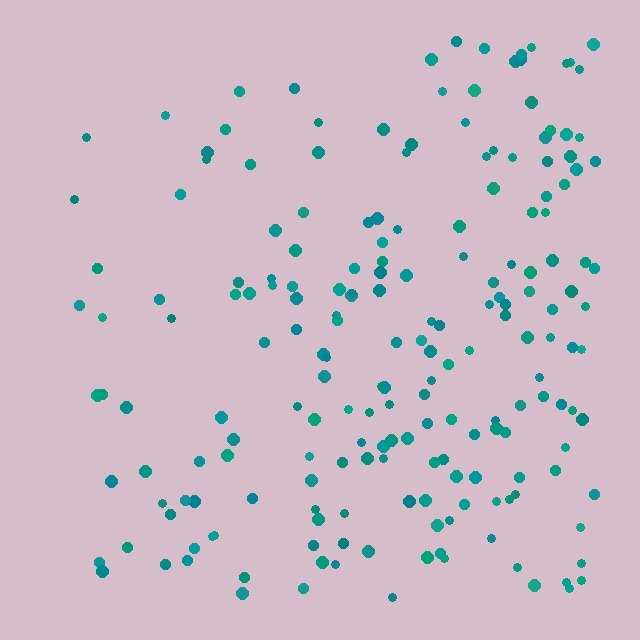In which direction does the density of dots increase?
From left to right, with the right side densest.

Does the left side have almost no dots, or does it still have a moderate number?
Still a moderate number, just noticeably fewer than the right.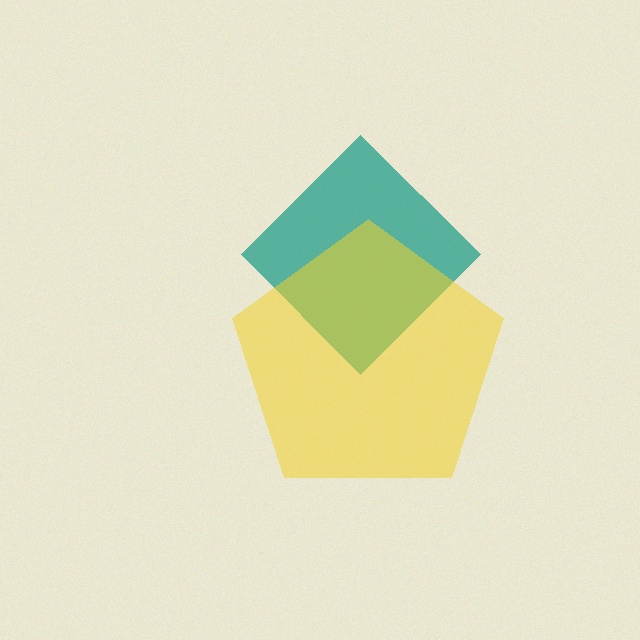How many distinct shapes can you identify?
There are 2 distinct shapes: a teal diamond, a yellow pentagon.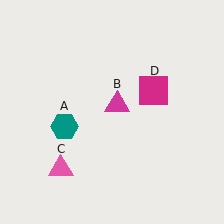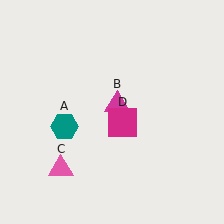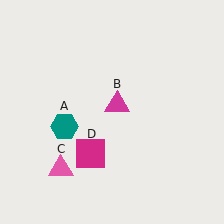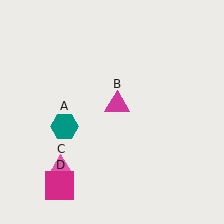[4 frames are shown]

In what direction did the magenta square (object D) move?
The magenta square (object D) moved down and to the left.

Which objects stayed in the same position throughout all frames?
Teal hexagon (object A) and magenta triangle (object B) and pink triangle (object C) remained stationary.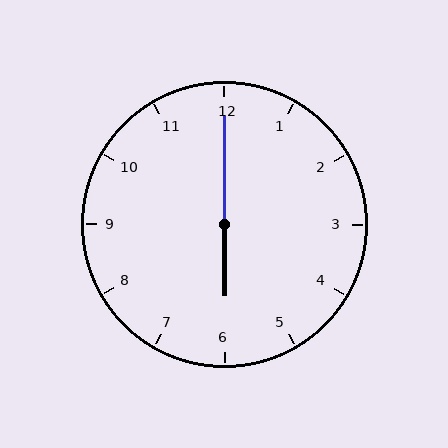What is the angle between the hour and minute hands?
Approximately 180 degrees.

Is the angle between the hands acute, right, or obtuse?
It is obtuse.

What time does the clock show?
6:00.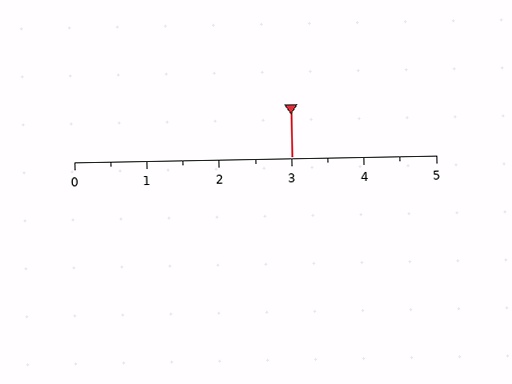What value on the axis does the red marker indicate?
The marker indicates approximately 3.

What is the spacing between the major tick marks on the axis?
The major ticks are spaced 1 apart.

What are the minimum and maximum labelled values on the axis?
The axis runs from 0 to 5.